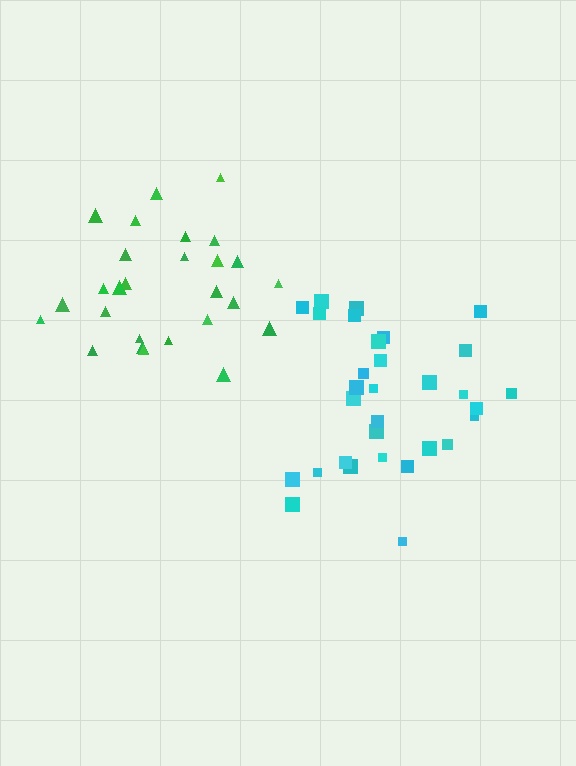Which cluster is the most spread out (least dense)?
Green.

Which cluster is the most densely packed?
Cyan.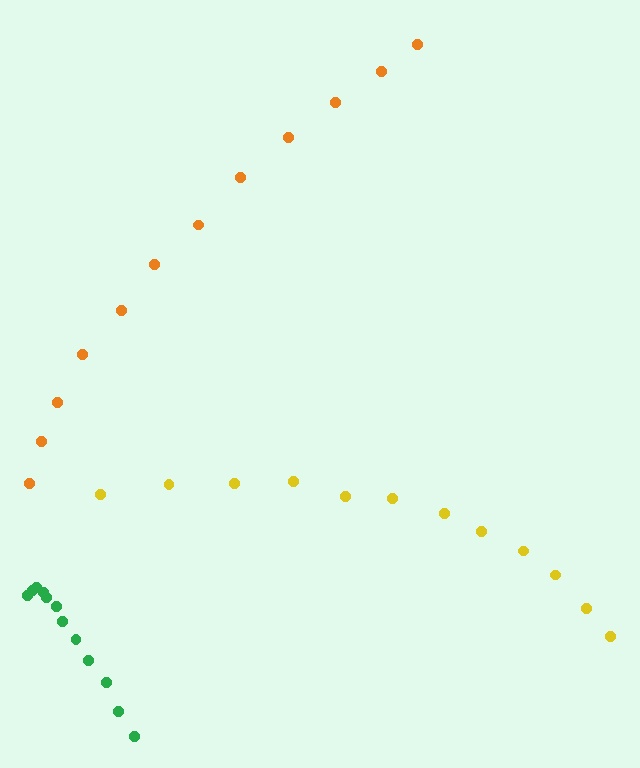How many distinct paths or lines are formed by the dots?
There are 3 distinct paths.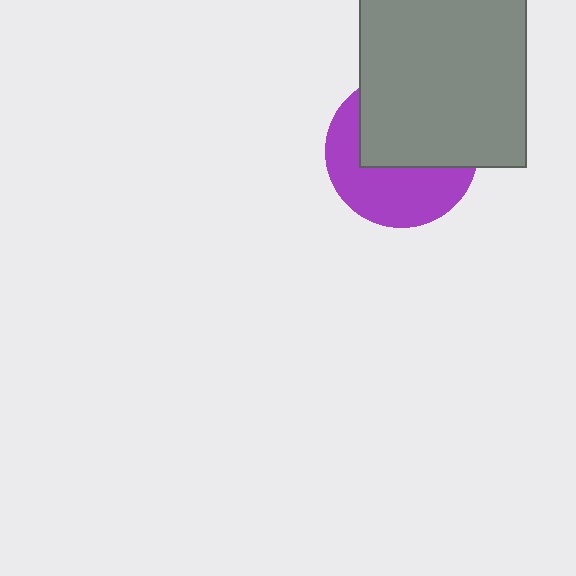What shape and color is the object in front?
The object in front is a gray rectangle.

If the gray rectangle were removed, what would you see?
You would see the complete purple circle.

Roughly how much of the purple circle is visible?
About half of it is visible (roughly 48%).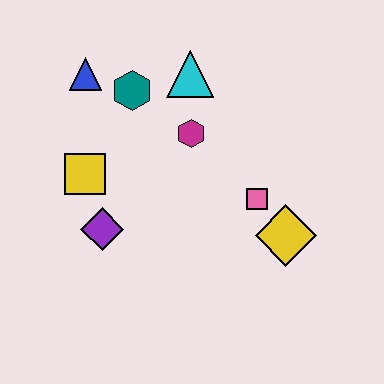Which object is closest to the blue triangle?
The teal hexagon is closest to the blue triangle.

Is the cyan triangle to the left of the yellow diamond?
Yes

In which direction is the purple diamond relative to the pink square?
The purple diamond is to the left of the pink square.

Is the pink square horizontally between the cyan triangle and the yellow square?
No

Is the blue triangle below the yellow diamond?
No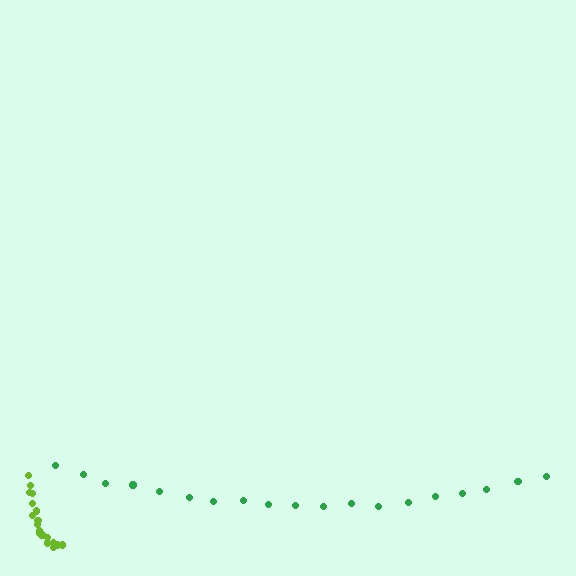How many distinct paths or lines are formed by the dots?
There are 2 distinct paths.